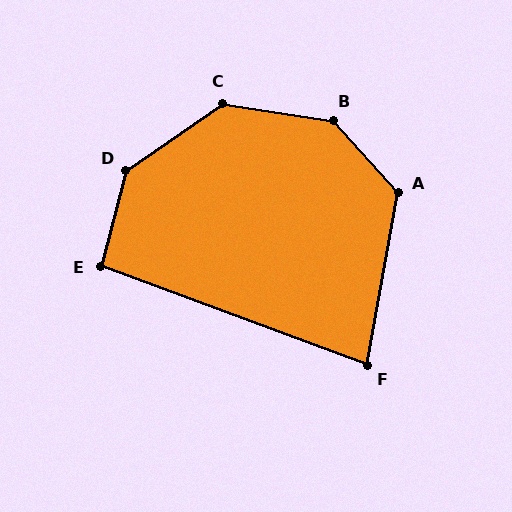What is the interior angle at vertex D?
Approximately 139 degrees (obtuse).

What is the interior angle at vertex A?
Approximately 128 degrees (obtuse).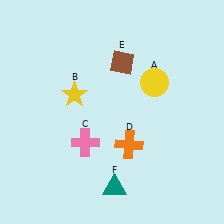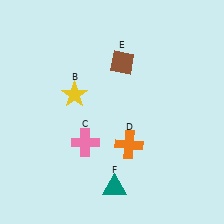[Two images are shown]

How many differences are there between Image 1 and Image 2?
There is 1 difference between the two images.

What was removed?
The yellow circle (A) was removed in Image 2.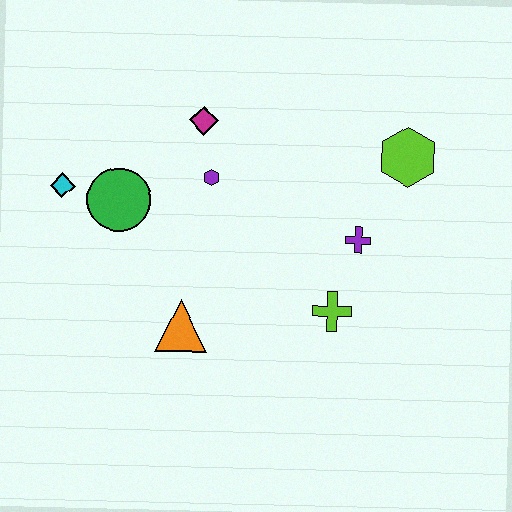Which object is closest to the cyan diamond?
The green circle is closest to the cyan diamond.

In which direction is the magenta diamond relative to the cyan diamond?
The magenta diamond is to the right of the cyan diamond.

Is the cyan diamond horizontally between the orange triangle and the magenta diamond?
No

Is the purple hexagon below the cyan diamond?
No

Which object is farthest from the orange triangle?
The lime hexagon is farthest from the orange triangle.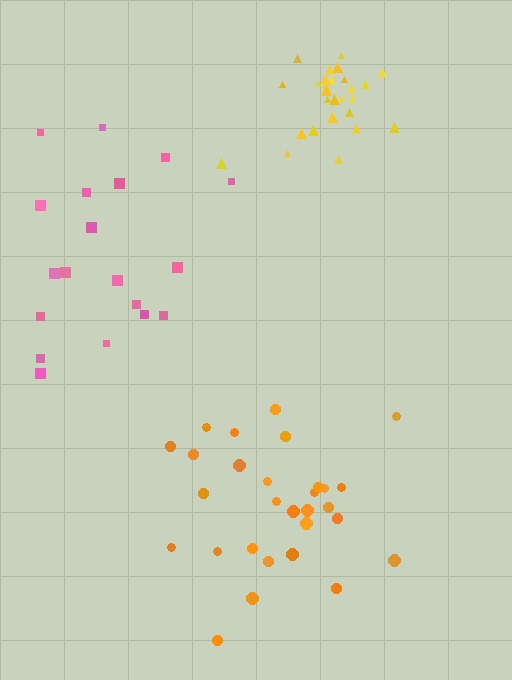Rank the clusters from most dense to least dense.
yellow, orange, pink.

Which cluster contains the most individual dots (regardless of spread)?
Orange (29).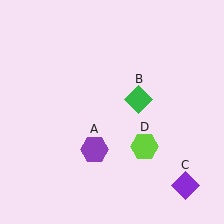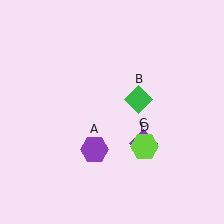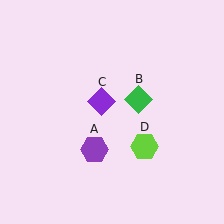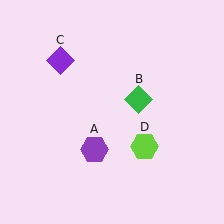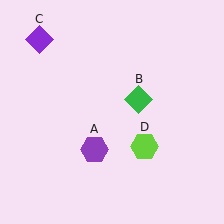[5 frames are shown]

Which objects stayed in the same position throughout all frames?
Purple hexagon (object A) and green diamond (object B) and lime hexagon (object D) remained stationary.